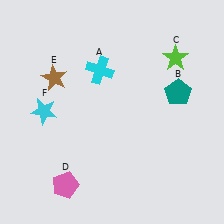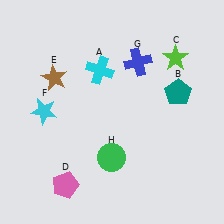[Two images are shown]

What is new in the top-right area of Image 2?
A blue cross (G) was added in the top-right area of Image 2.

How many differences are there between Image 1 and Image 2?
There are 2 differences between the two images.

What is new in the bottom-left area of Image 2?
A green circle (H) was added in the bottom-left area of Image 2.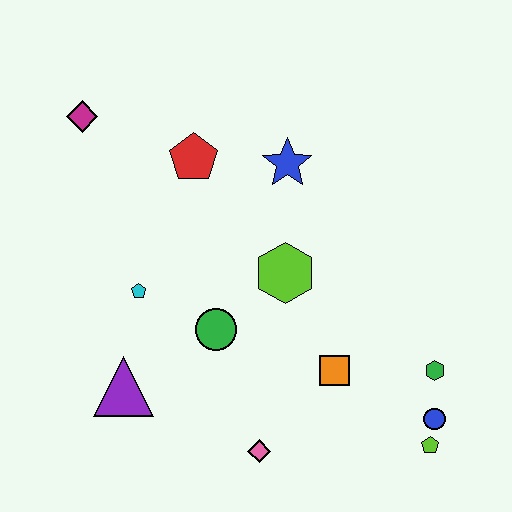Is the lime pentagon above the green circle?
No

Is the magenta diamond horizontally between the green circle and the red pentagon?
No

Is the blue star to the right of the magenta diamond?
Yes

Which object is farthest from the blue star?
The lime pentagon is farthest from the blue star.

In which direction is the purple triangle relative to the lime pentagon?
The purple triangle is to the left of the lime pentagon.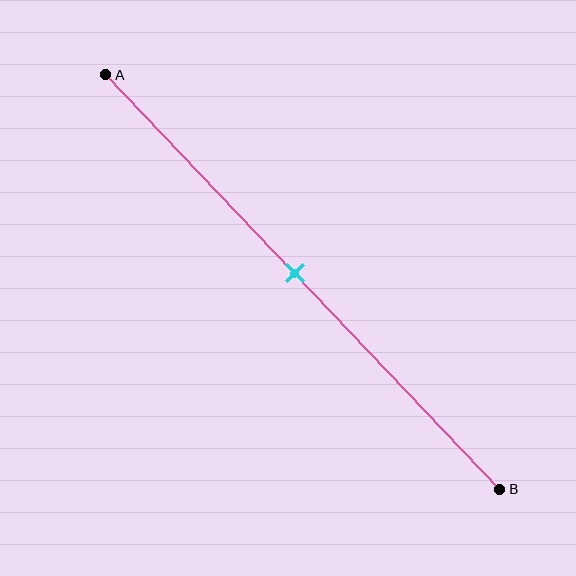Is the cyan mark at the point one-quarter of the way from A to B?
No, the mark is at about 50% from A, not at the 25% one-quarter point.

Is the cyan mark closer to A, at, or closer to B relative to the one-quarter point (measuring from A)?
The cyan mark is closer to point B than the one-quarter point of segment AB.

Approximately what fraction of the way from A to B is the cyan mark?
The cyan mark is approximately 50% of the way from A to B.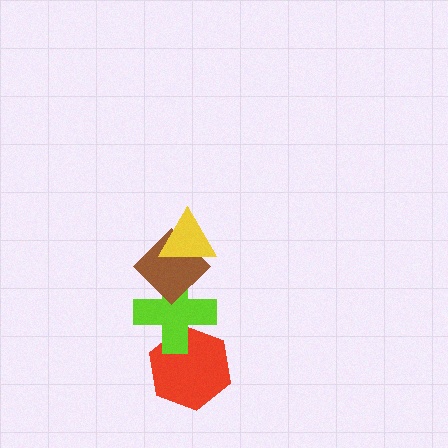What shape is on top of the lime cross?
The brown diamond is on top of the lime cross.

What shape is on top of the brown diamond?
The yellow triangle is on top of the brown diamond.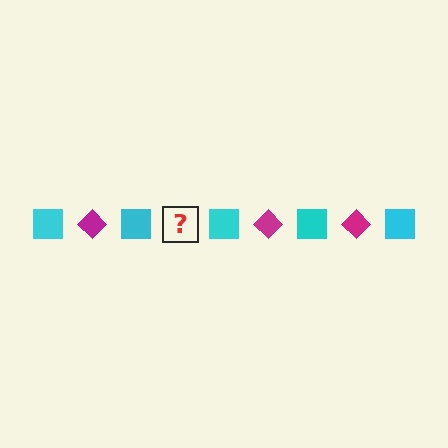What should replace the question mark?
The question mark should be replaced with a magenta diamond.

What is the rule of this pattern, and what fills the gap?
The rule is that the pattern alternates between cyan square and magenta diamond. The gap should be filled with a magenta diamond.